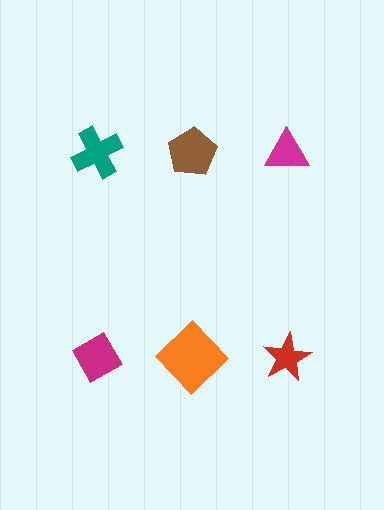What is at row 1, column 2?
A brown pentagon.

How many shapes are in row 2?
3 shapes.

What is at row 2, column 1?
A magenta diamond.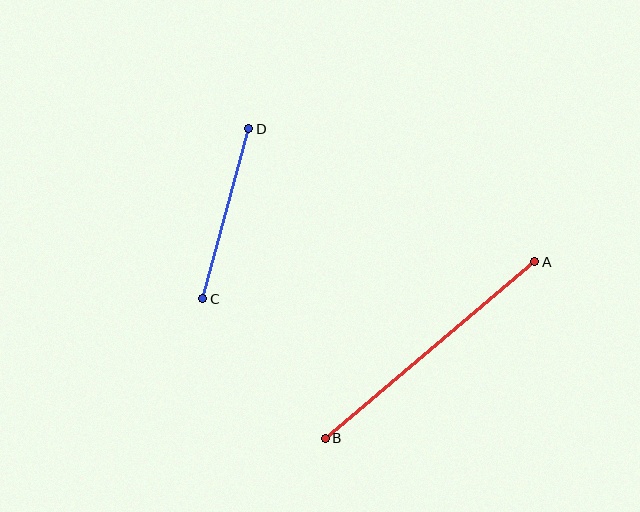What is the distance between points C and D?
The distance is approximately 176 pixels.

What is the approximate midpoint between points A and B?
The midpoint is at approximately (430, 350) pixels.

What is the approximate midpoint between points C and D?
The midpoint is at approximately (226, 214) pixels.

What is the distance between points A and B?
The distance is approximately 274 pixels.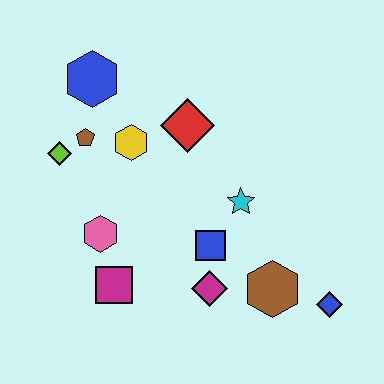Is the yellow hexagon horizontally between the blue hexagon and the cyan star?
Yes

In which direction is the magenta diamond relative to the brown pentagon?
The magenta diamond is below the brown pentagon.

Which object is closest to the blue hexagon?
The brown pentagon is closest to the blue hexagon.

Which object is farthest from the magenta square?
The blue diamond is farthest from the magenta square.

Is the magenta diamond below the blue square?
Yes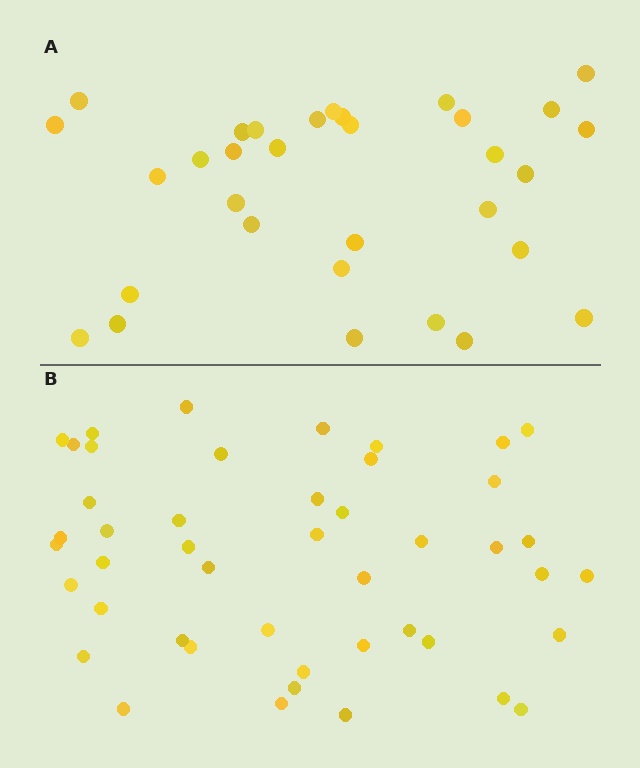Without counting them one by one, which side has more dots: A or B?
Region B (the bottom region) has more dots.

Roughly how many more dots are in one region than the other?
Region B has approximately 15 more dots than region A.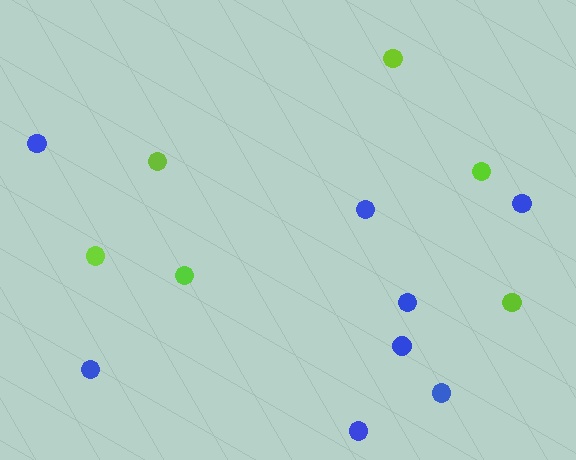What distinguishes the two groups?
There are 2 groups: one group of blue circles (8) and one group of lime circles (6).